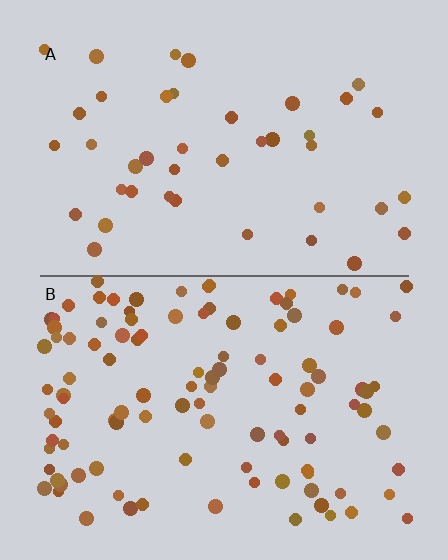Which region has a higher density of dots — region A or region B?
B (the bottom).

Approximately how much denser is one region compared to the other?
Approximately 2.6× — region B over region A.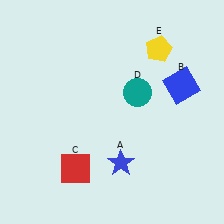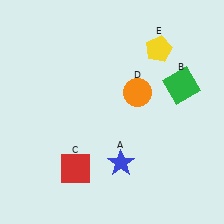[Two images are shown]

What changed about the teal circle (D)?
In Image 1, D is teal. In Image 2, it changed to orange.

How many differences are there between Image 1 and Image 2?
There are 2 differences between the two images.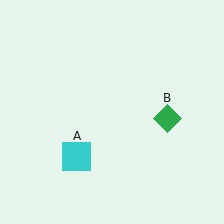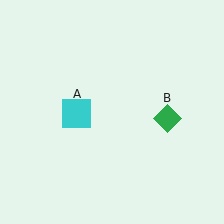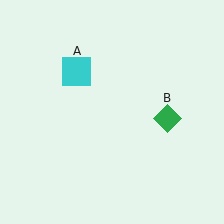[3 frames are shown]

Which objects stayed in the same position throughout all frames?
Green diamond (object B) remained stationary.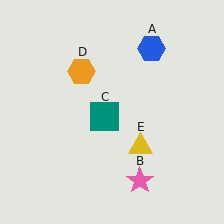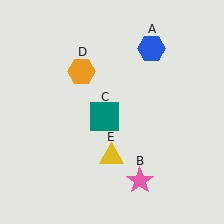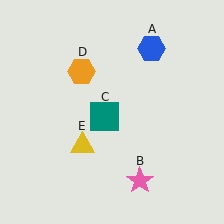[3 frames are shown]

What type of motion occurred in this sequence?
The yellow triangle (object E) rotated clockwise around the center of the scene.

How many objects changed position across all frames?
1 object changed position: yellow triangle (object E).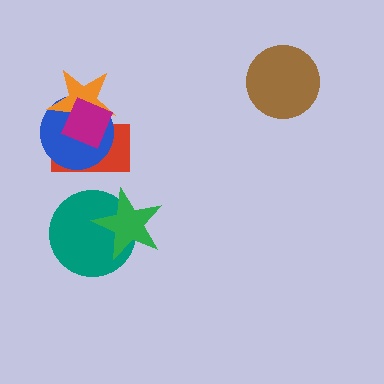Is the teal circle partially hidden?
Yes, it is partially covered by another shape.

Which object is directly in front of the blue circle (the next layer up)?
The orange star is directly in front of the blue circle.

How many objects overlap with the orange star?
3 objects overlap with the orange star.